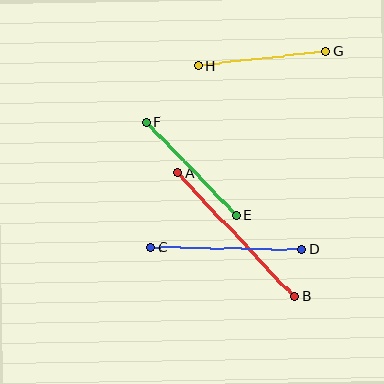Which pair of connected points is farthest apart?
Points A and B are farthest apart.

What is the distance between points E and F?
The distance is approximately 130 pixels.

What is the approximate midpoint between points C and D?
The midpoint is at approximately (226, 249) pixels.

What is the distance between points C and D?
The distance is approximately 151 pixels.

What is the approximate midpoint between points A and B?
The midpoint is at approximately (236, 235) pixels.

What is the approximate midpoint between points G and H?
The midpoint is at approximately (262, 58) pixels.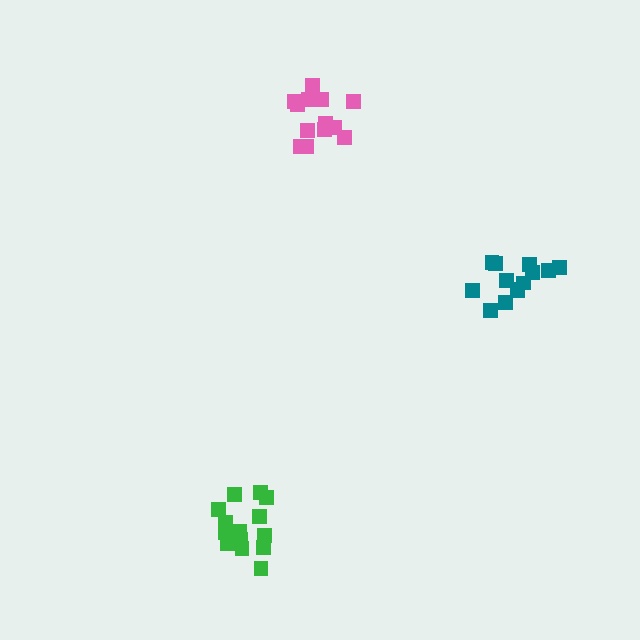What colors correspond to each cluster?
The clusters are colored: green, teal, pink.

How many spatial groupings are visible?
There are 3 spatial groupings.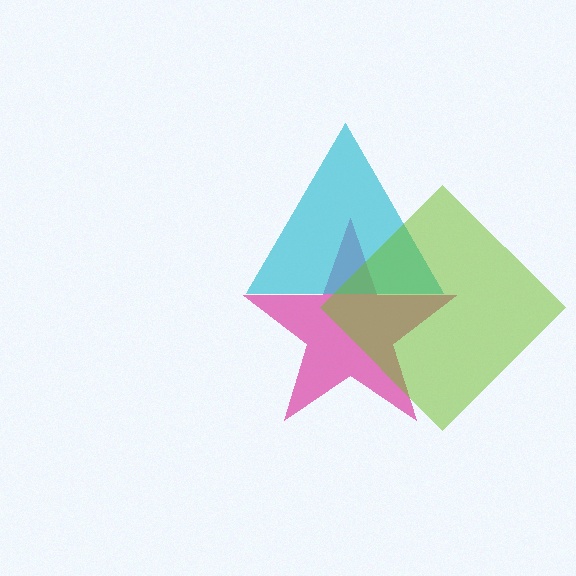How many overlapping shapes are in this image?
There are 3 overlapping shapes in the image.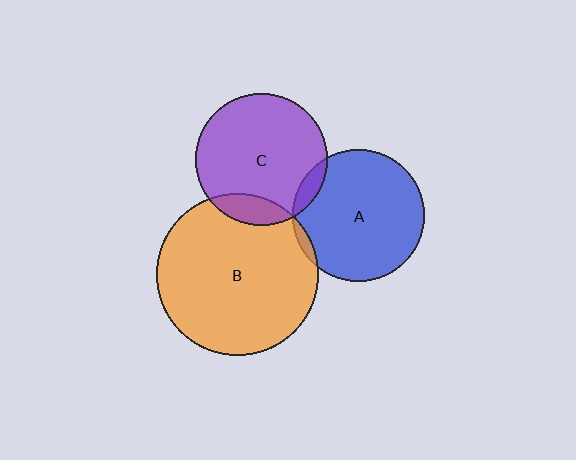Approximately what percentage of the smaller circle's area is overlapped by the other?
Approximately 15%.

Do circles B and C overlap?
Yes.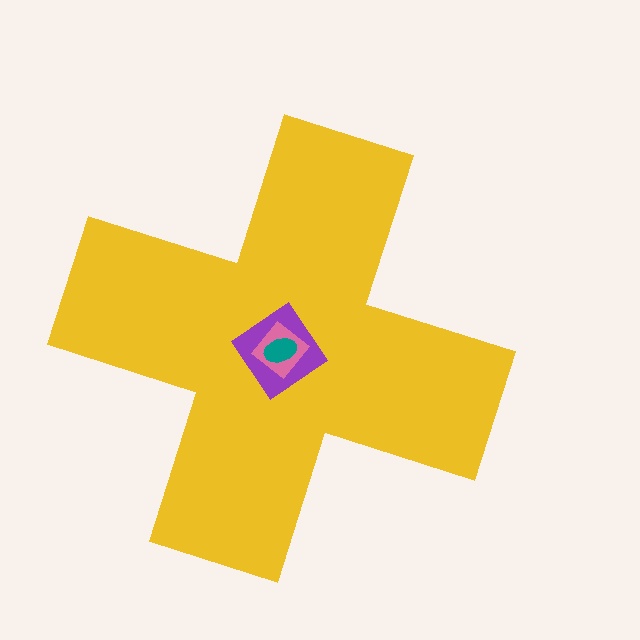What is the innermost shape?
The teal ellipse.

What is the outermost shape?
The yellow cross.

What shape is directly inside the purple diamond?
The pink diamond.